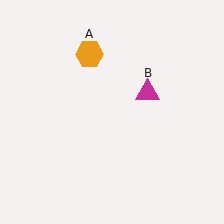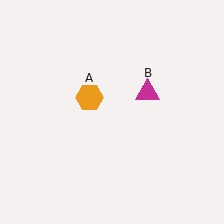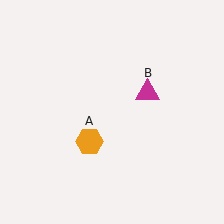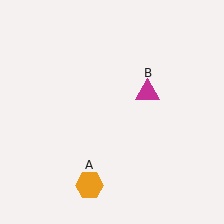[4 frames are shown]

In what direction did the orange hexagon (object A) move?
The orange hexagon (object A) moved down.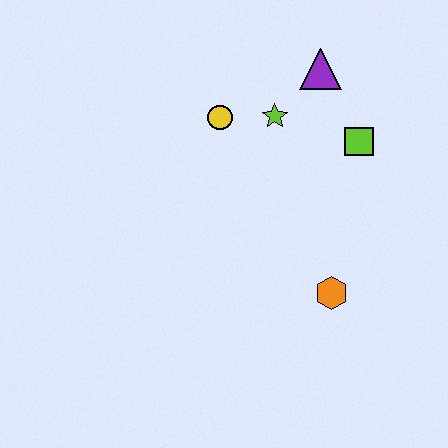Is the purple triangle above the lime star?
Yes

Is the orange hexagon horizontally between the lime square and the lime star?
Yes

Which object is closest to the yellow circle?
The lime star is closest to the yellow circle.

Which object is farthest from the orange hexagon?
The purple triangle is farthest from the orange hexagon.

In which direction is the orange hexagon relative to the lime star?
The orange hexagon is below the lime star.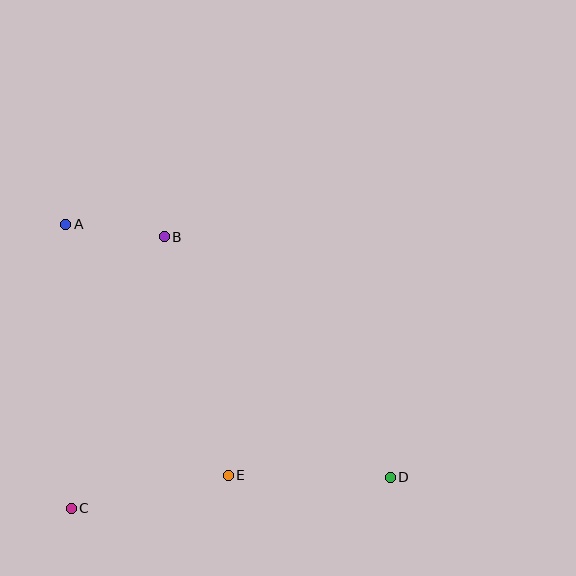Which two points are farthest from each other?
Points A and D are farthest from each other.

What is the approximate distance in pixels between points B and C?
The distance between B and C is approximately 287 pixels.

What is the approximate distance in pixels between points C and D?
The distance between C and D is approximately 320 pixels.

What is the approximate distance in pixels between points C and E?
The distance between C and E is approximately 160 pixels.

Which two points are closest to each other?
Points A and B are closest to each other.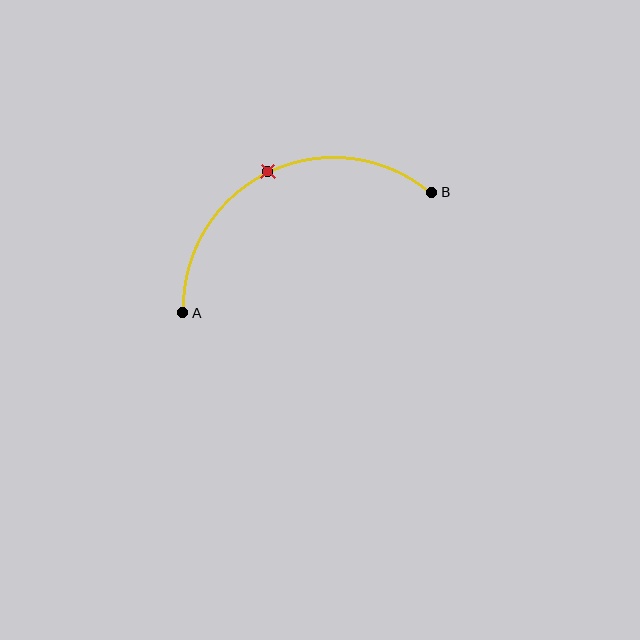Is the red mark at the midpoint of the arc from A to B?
Yes. The red mark lies on the arc at equal arc-length from both A and B — it is the arc midpoint.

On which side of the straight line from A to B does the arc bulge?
The arc bulges above the straight line connecting A and B.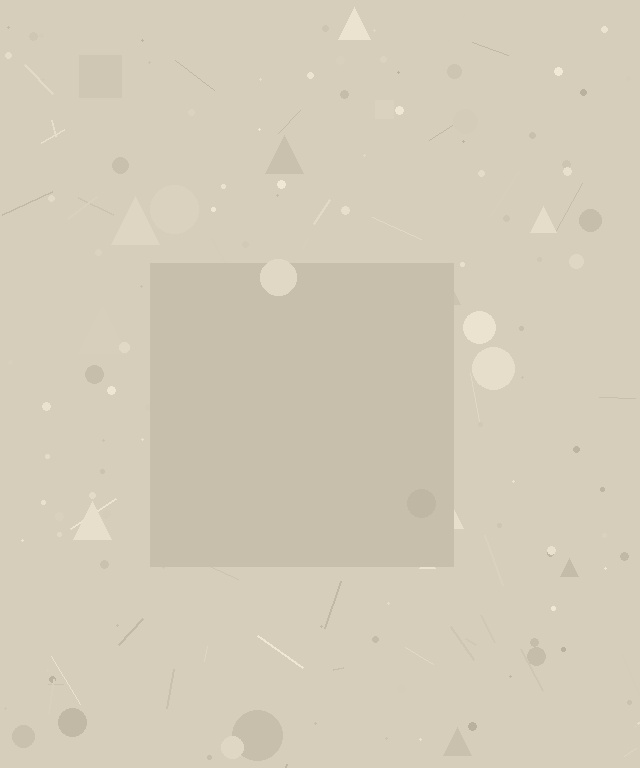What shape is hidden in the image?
A square is hidden in the image.